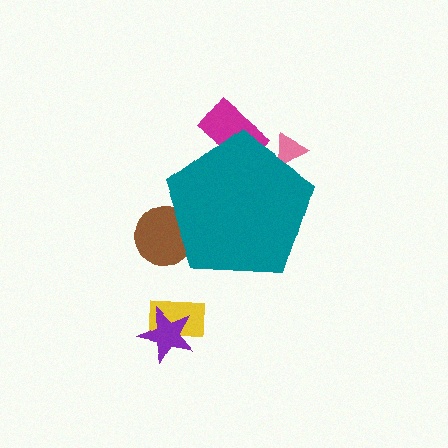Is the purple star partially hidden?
No, the purple star is fully visible.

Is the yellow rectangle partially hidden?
No, the yellow rectangle is fully visible.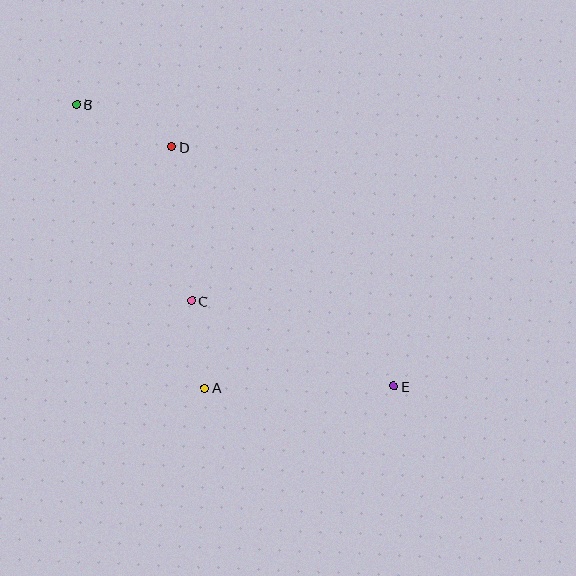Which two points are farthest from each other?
Points B and E are farthest from each other.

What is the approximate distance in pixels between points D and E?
The distance between D and E is approximately 327 pixels.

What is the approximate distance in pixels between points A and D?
The distance between A and D is approximately 243 pixels.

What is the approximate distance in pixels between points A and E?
The distance between A and E is approximately 189 pixels.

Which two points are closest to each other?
Points A and C are closest to each other.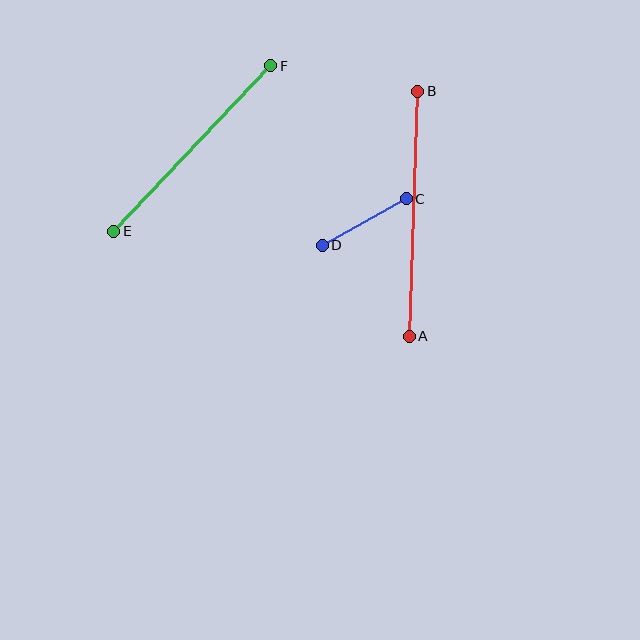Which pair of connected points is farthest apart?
Points A and B are farthest apart.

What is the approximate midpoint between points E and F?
The midpoint is at approximately (192, 149) pixels.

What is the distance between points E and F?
The distance is approximately 228 pixels.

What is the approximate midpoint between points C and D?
The midpoint is at approximately (364, 222) pixels.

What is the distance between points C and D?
The distance is approximately 96 pixels.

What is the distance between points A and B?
The distance is approximately 245 pixels.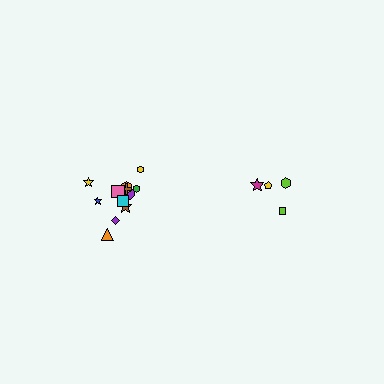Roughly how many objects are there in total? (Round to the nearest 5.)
Roughly 15 objects in total.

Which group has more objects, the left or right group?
The left group.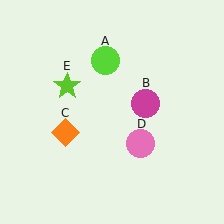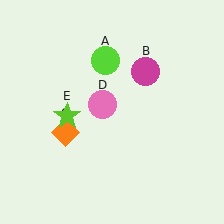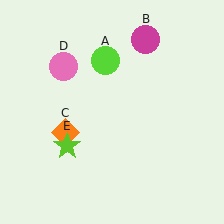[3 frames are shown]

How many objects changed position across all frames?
3 objects changed position: magenta circle (object B), pink circle (object D), lime star (object E).